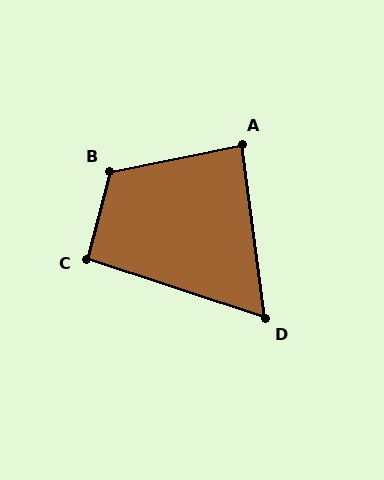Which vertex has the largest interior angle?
B, at approximately 116 degrees.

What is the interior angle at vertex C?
Approximately 94 degrees (approximately right).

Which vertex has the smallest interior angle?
D, at approximately 64 degrees.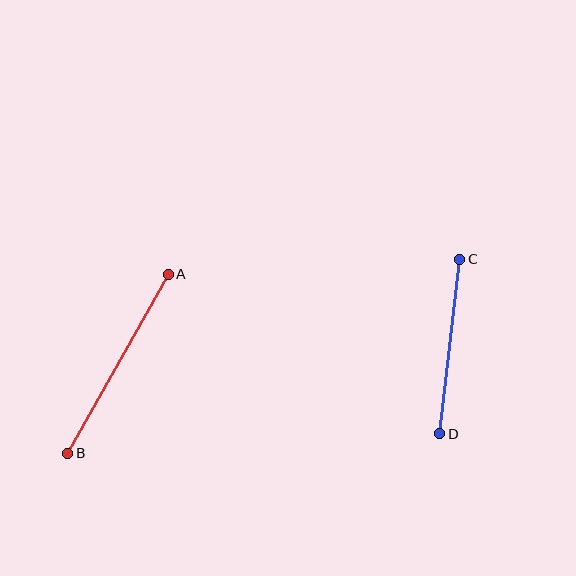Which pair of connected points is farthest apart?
Points A and B are farthest apart.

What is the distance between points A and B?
The distance is approximately 205 pixels.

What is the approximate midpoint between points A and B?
The midpoint is at approximately (118, 364) pixels.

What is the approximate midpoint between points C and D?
The midpoint is at approximately (450, 347) pixels.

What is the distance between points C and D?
The distance is approximately 176 pixels.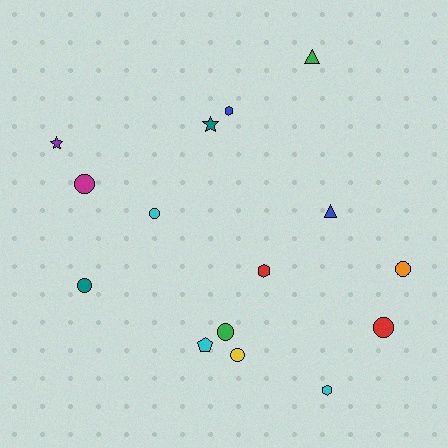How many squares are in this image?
There are no squares.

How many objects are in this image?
There are 15 objects.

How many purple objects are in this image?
There is 1 purple object.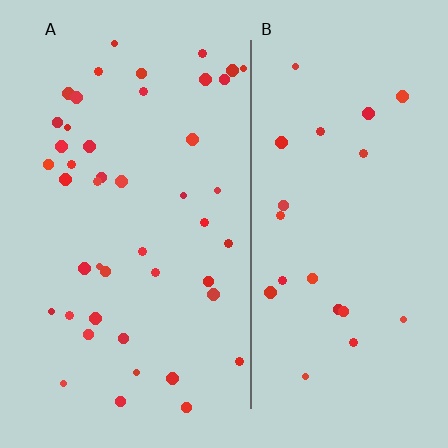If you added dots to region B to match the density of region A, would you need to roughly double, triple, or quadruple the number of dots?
Approximately double.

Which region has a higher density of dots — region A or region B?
A (the left).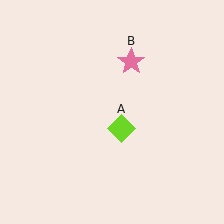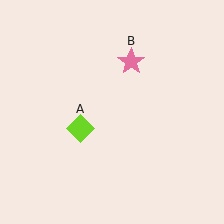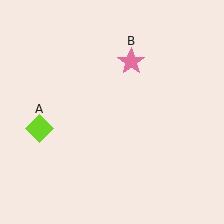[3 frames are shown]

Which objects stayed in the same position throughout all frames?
Pink star (object B) remained stationary.